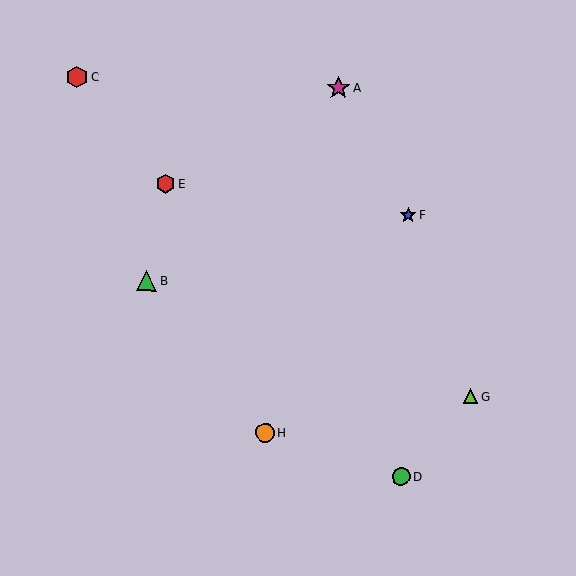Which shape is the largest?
The magenta star (labeled A) is the largest.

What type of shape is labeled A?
Shape A is a magenta star.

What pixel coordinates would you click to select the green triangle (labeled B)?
Click at (147, 281) to select the green triangle B.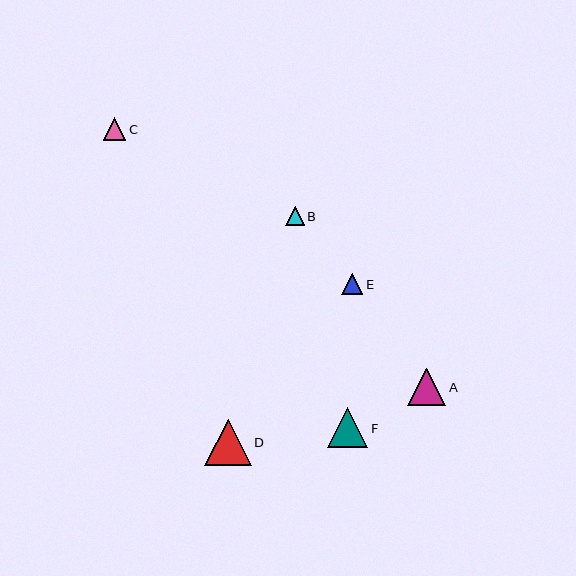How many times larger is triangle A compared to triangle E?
Triangle A is approximately 1.8 times the size of triangle E.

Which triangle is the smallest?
Triangle B is the smallest with a size of approximately 19 pixels.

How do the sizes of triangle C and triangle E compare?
Triangle C and triangle E are approximately the same size.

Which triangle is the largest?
Triangle D is the largest with a size of approximately 46 pixels.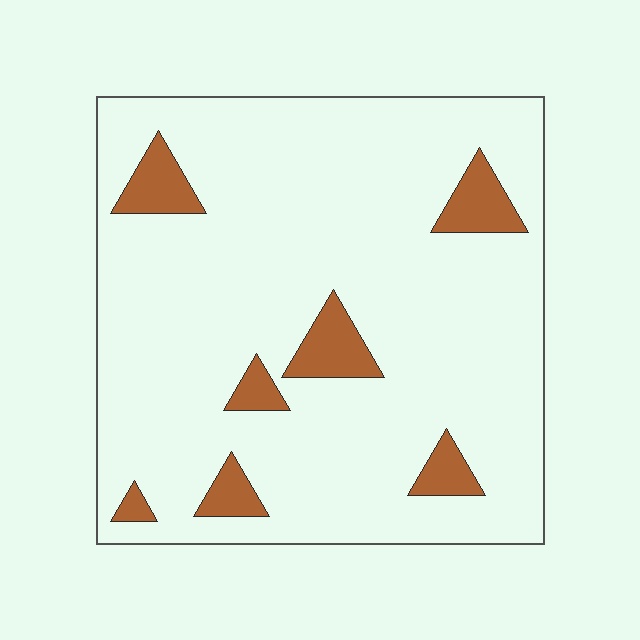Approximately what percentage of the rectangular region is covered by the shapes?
Approximately 10%.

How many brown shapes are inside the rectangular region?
7.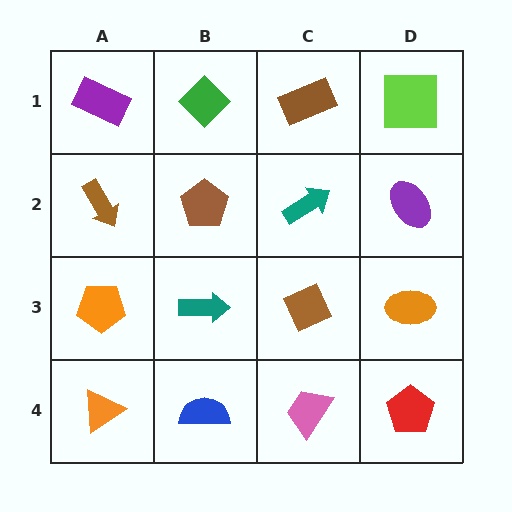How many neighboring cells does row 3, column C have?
4.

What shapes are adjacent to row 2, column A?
A purple rectangle (row 1, column A), an orange pentagon (row 3, column A), a brown pentagon (row 2, column B).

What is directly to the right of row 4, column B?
A pink trapezoid.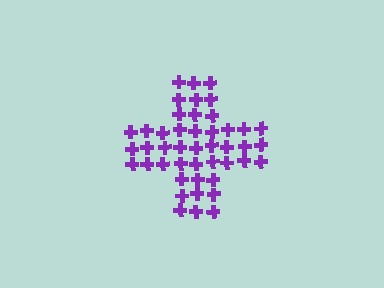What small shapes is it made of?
It is made of small crosses.